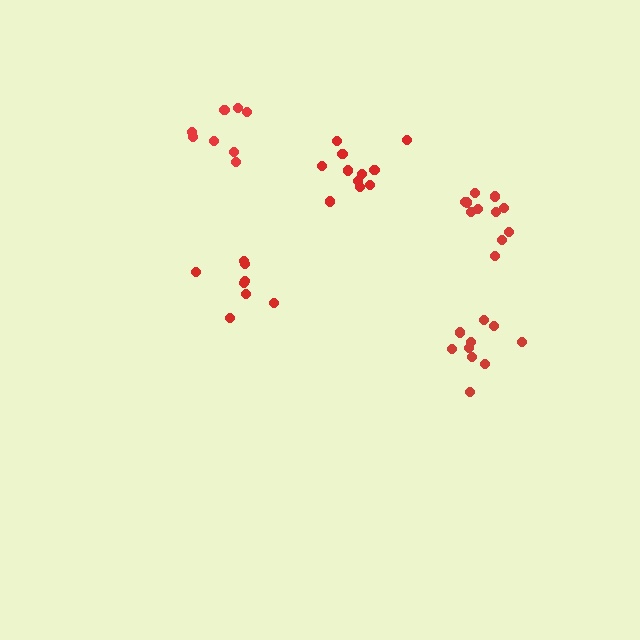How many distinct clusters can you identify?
There are 5 distinct clusters.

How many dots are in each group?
Group 1: 10 dots, Group 2: 11 dots, Group 3: 8 dots, Group 4: 11 dots, Group 5: 8 dots (48 total).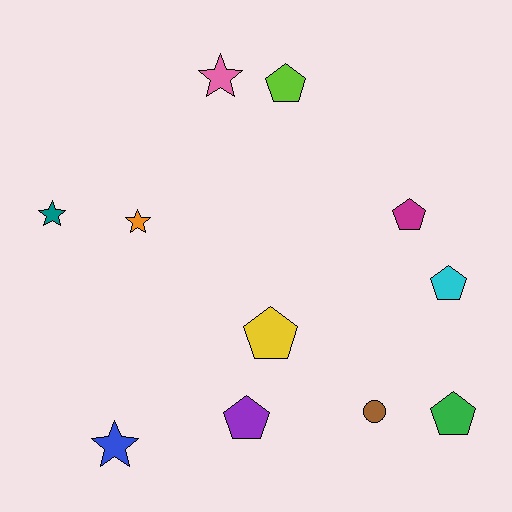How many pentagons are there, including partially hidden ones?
There are 6 pentagons.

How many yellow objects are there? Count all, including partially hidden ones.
There is 1 yellow object.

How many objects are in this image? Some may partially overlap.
There are 11 objects.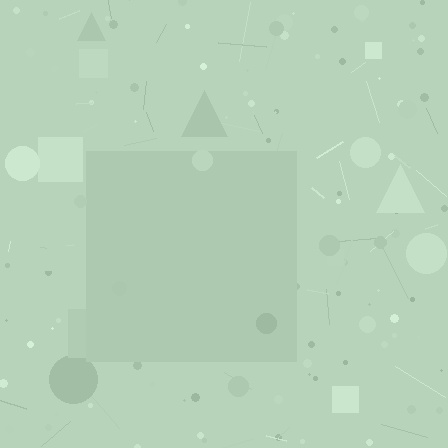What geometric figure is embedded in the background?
A square is embedded in the background.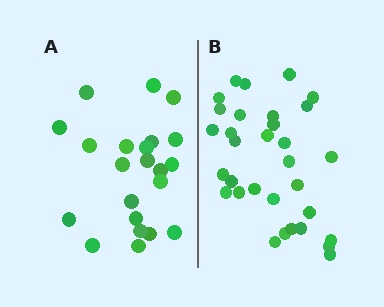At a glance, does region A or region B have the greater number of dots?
Region B (the right region) has more dots.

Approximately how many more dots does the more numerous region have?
Region B has roughly 10 or so more dots than region A.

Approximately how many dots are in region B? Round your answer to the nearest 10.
About 30 dots. (The exact count is 32, which rounds to 30.)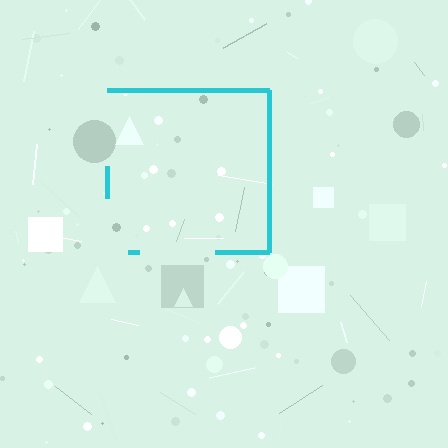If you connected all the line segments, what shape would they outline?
They would outline a square.